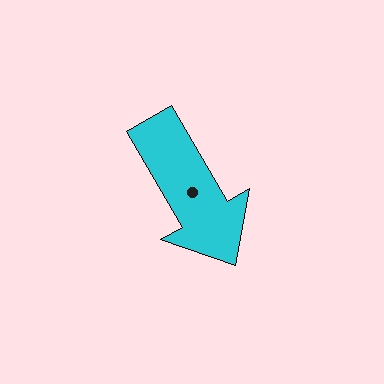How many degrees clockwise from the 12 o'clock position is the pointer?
Approximately 150 degrees.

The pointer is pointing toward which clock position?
Roughly 5 o'clock.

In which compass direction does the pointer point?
Southeast.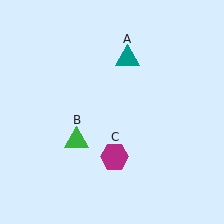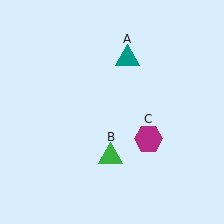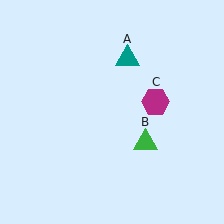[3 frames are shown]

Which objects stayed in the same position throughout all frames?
Teal triangle (object A) remained stationary.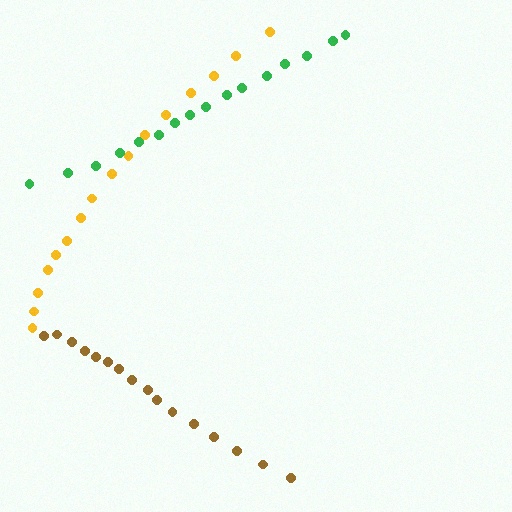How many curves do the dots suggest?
There are 3 distinct paths.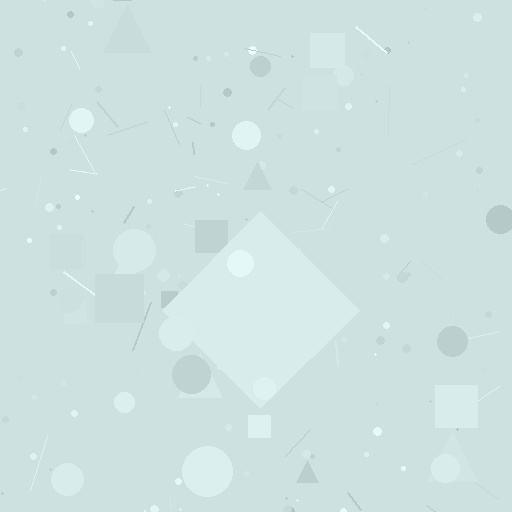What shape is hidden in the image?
A diamond is hidden in the image.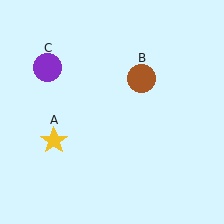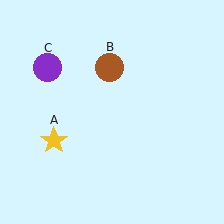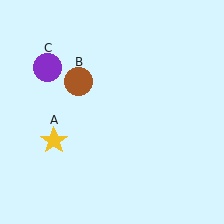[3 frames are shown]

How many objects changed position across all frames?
1 object changed position: brown circle (object B).